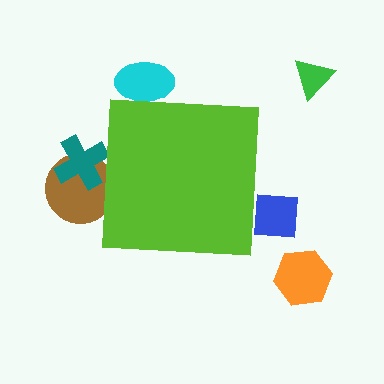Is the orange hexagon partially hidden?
No, the orange hexagon is fully visible.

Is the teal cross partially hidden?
Yes, the teal cross is partially hidden behind the lime square.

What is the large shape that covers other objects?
A lime square.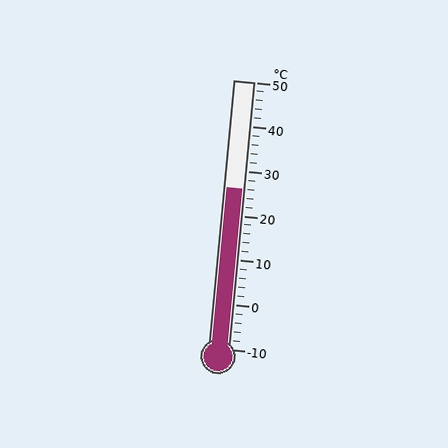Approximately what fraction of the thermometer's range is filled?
The thermometer is filled to approximately 60% of its range.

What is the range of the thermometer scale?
The thermometer scale ranges from -10°C to 50°C.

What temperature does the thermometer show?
The thermometer shows approximately 26°C.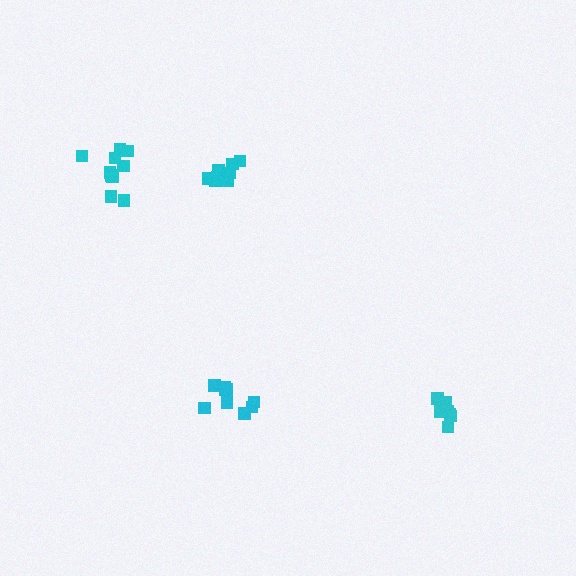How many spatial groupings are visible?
There are 4 spatial groupings.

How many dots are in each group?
Group 1: 9 dots, Group 2: 9 dots, Group 3: 7 dots, Group 4: 10 dots (35 total).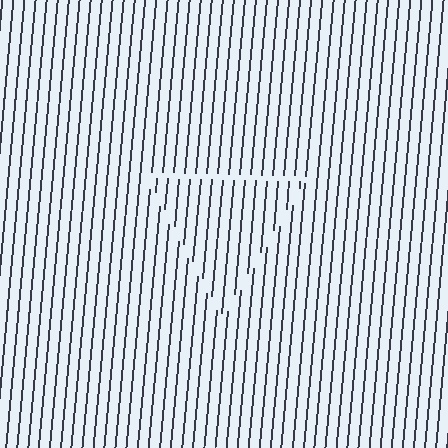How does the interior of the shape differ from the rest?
The interior of the shape contains the same grating, shifted by half a period — the contour is defined by the phase discontinuity where line-ends from the inner and outer gratings abut.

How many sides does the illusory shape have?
3 sides — the line-ends trace a triangle.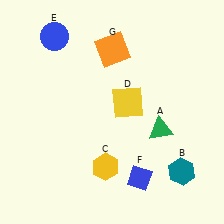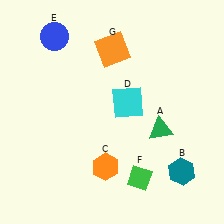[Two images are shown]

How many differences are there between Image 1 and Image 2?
There are 3 differences between the two images.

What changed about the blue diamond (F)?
In Image 1, F is blue. In Image 2, it changed to green.